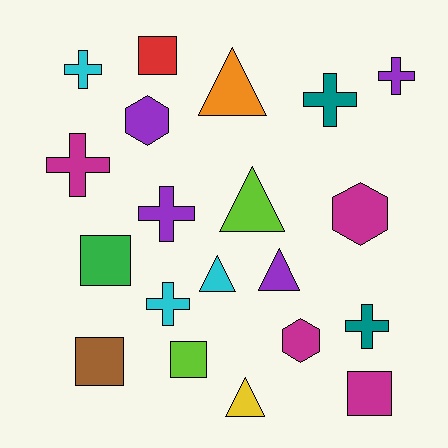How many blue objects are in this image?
There are no blue objects.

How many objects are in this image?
There are 20 objects.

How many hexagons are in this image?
There are 3 hexagons.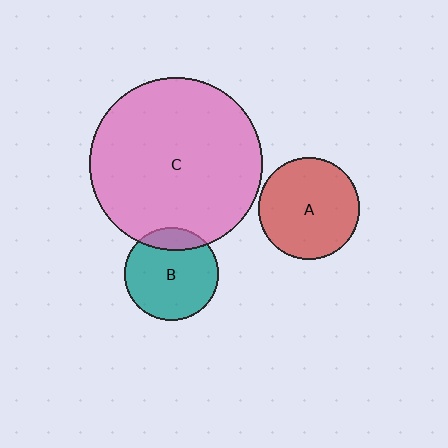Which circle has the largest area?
Circle C (pink).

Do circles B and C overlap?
Yes.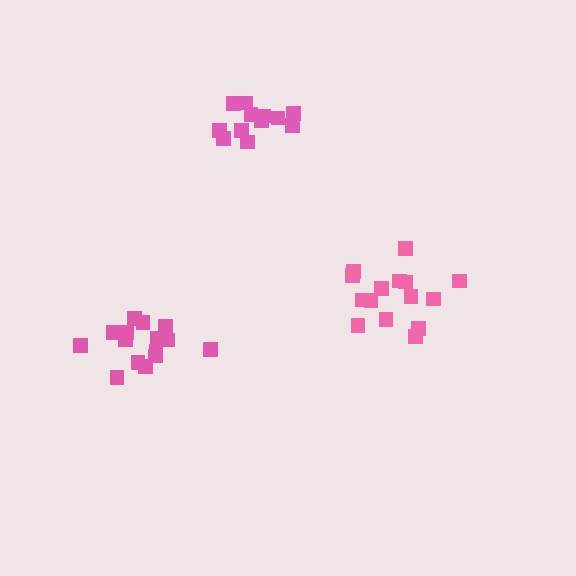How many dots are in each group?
Group 1: 15 dots, Group 2: 12 dots, Group 3: 15 dots (42 total).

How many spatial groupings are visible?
There are 3 spatial groupings.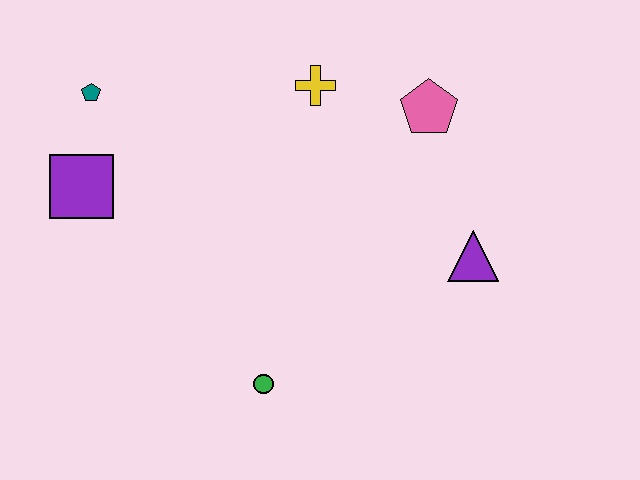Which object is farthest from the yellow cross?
The green circle is farthest from the yellow cross.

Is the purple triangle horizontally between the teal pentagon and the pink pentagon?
No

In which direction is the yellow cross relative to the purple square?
The yellow cross is to the right of the purple square.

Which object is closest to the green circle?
The purple triangle is closest to the green circle.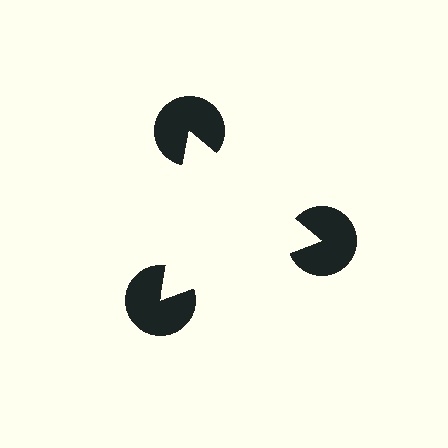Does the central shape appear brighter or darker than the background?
It typically appears slightly brighter than the background, even though no actual brightness change is drawn.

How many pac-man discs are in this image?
There are 3 — one at each vertex of the illusory triangle.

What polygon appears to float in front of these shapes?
An illusory triangle — its edges are inferred from the aligned wedge cuts in the pac-man discs, not physically drawn.